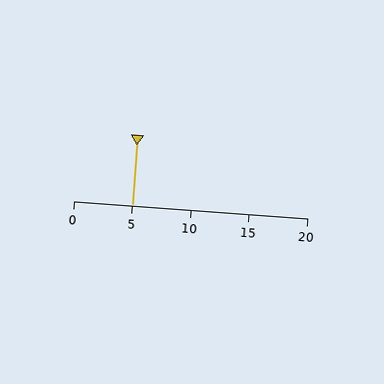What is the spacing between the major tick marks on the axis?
The major ticks are spaced 5 apart.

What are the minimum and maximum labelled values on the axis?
The axis runs from 0 to 20.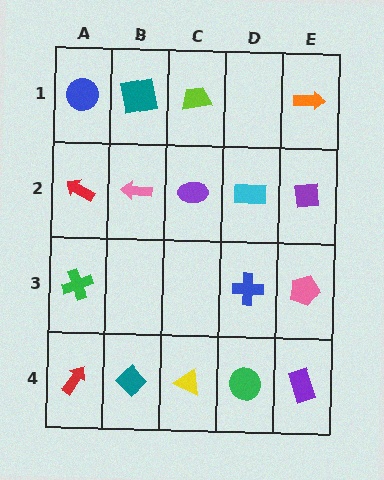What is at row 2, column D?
A cyan rectangle.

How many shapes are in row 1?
4 shapes.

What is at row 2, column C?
A purple ellipse.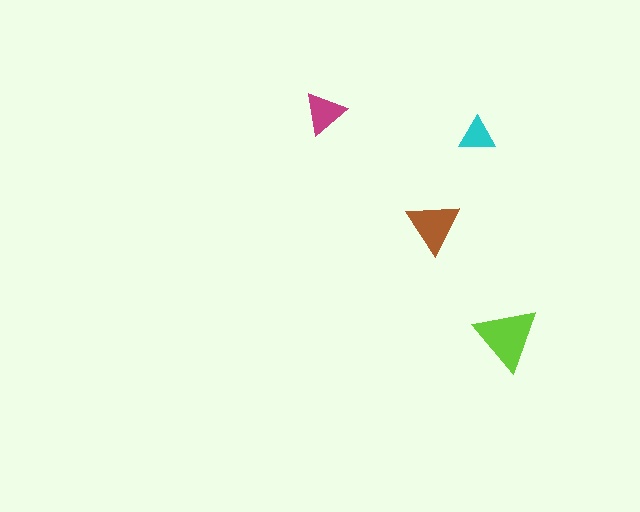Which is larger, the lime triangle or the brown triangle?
The lime one.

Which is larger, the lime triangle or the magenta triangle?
The lime one.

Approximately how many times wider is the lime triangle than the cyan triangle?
About 2 times wider.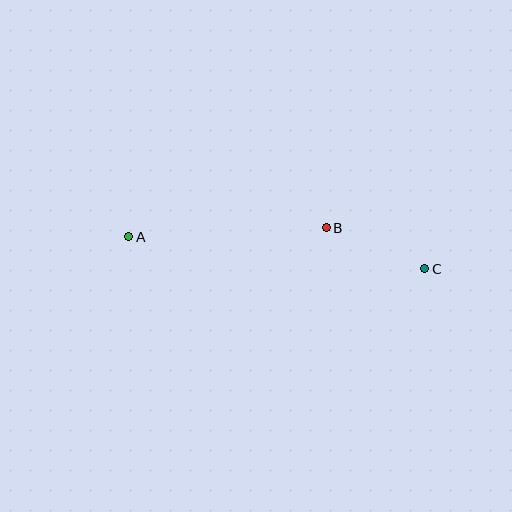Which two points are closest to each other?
Points B and C are closest to each other.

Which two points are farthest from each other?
Points A and C are farthest from each other.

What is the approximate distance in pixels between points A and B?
The distance between A and B is approximately 198 pixels.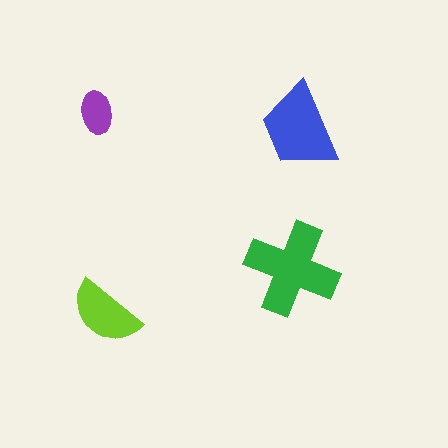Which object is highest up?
The purple ellipse is topmost.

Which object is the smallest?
The purple ellipse.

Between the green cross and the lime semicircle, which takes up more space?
The green cross.